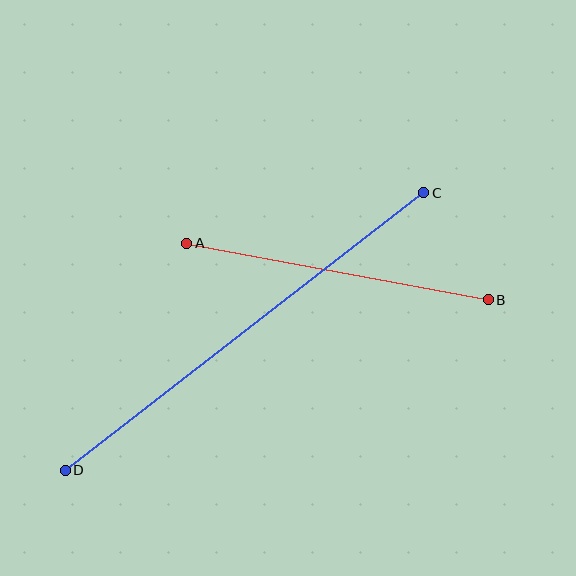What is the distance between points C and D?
The distance is approximately 453 pixels.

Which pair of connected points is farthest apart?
Points C and D are farthest apart.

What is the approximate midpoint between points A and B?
The midpoint is at approximately (338, 272) pixels.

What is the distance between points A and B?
The distance is approximately 307 pixels.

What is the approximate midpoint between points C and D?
The midpoint is at approximately (244, 332) pixels.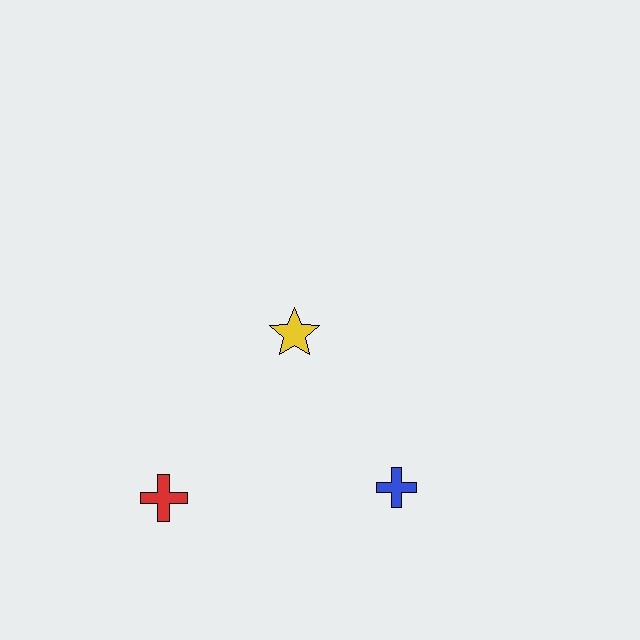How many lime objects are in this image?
There are no lime objects.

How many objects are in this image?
There are 3 objects.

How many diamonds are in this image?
There are no diamonds.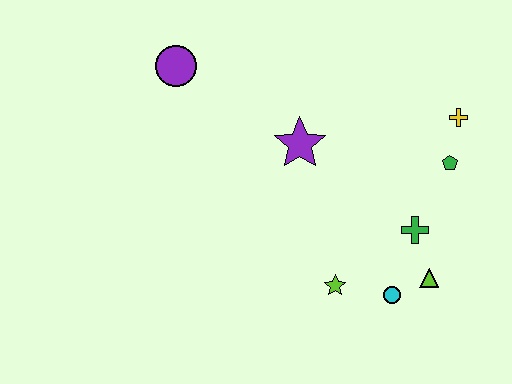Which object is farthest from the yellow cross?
The purple circle is farthest from the yellow cross.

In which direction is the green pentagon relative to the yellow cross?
The green pentagon is below the yellow cross.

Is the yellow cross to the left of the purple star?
No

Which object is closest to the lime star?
The cyan circle is closest to the lime star.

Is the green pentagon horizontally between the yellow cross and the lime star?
Yes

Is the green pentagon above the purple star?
No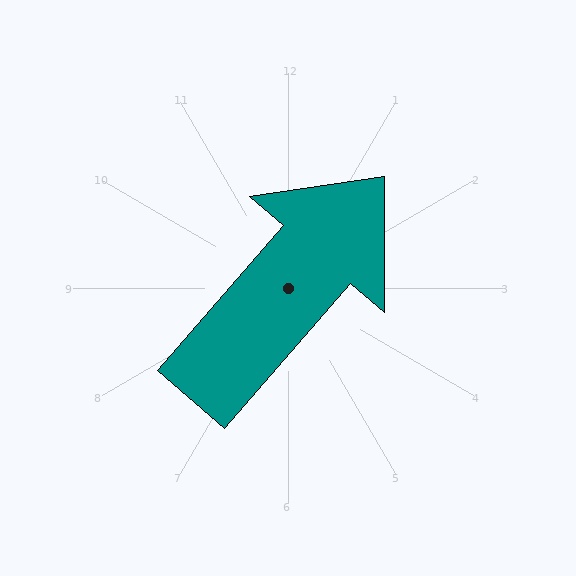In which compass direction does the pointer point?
Northeast.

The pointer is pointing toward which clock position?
Roughly 1 o'clock.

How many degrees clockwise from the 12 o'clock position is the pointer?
Approximately 41 degrees.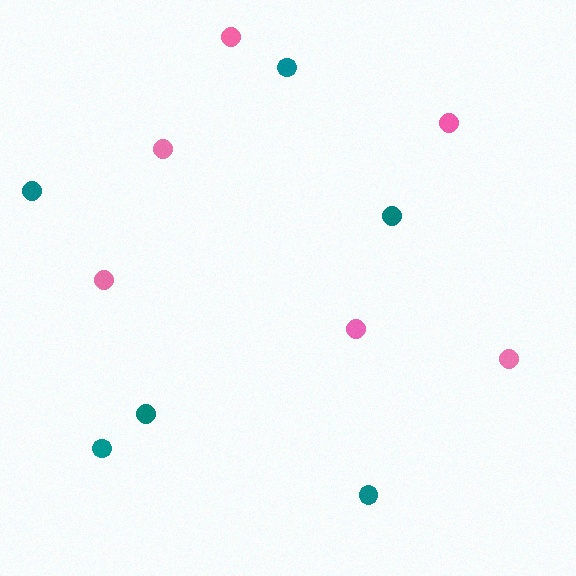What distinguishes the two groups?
There are 2 groups: one group of pink circles (6) and one group of teal circles (6).